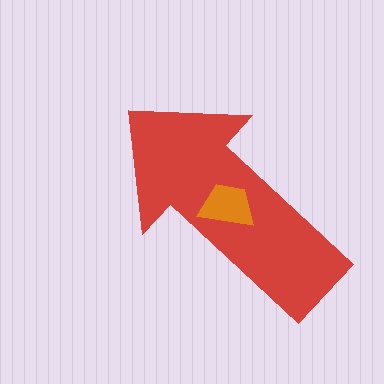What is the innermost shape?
The orange trapezoid.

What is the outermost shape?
The red arrow.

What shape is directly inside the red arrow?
The orange trapezoid.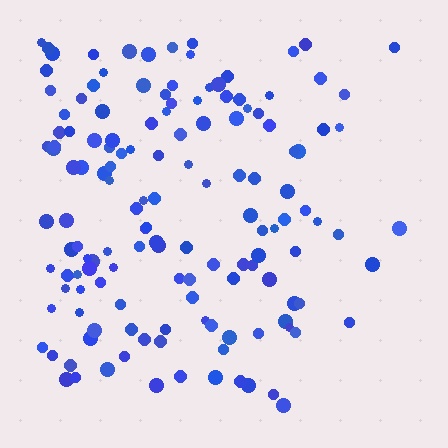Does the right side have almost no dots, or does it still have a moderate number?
Still a moderate number, just noticeably fewer than the left.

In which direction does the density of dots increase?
From right to left, with the left side densest.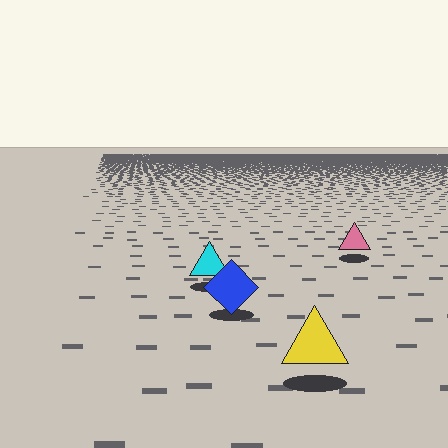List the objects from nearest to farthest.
From nearest to farthest: the yellow triangle, the blue diamond, the cyan triangle, the pink triangle.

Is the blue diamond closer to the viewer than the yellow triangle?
No. The yellow triangle is closer — you can tell from the texture gradient: the ground texture is coarser near it.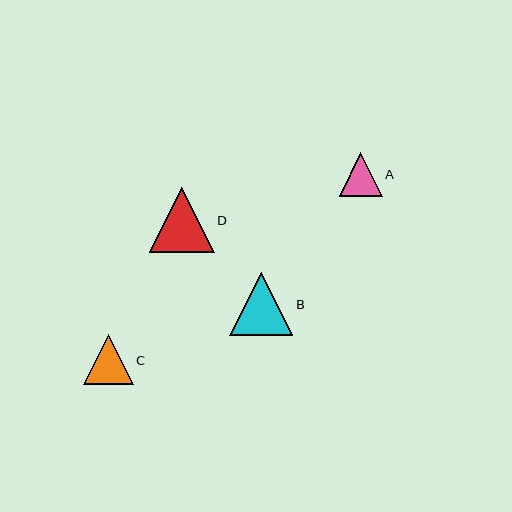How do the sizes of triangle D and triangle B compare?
Triangle D and triangle B are approximately the same size.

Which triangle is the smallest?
Triangle A is the smallest with a size of approximately 43 pixels.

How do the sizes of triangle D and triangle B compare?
Triangle D and triangle B are approximately the same size.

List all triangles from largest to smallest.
From largest to smallest: D, B, C, A.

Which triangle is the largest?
Triangle D is the largest with a size of approximately 64 pixels.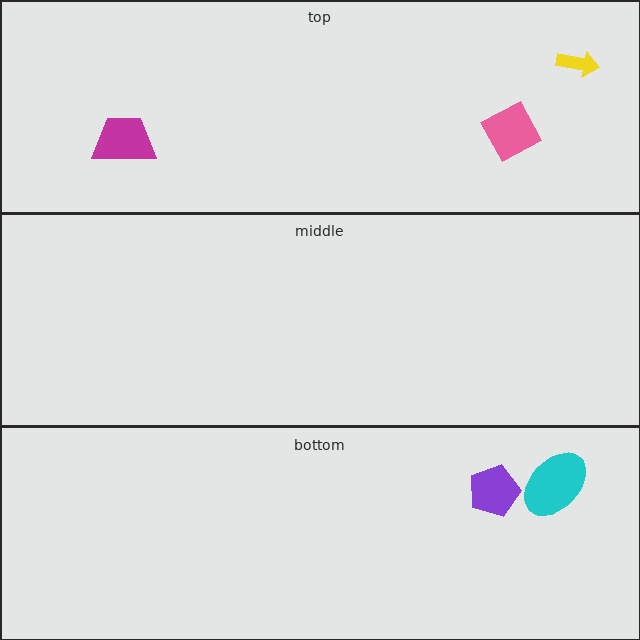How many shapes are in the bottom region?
2.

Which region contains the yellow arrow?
The top region.